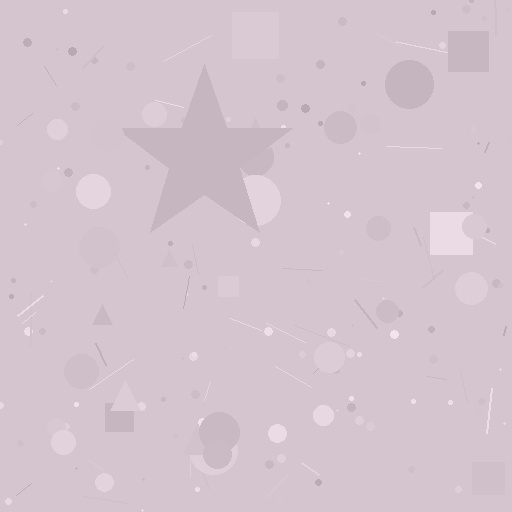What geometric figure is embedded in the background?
A star is embedded in the background.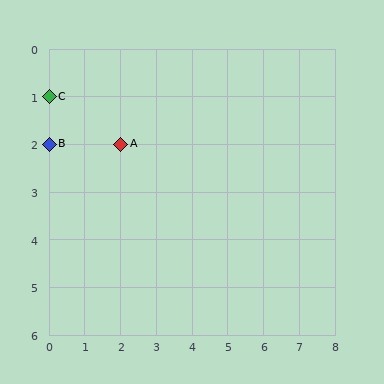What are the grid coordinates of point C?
Point C is at grid coordinates (0, 1).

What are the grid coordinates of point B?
Point B is at grid coordinates (0, 2).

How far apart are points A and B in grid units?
Points A and B are 2 columns apart.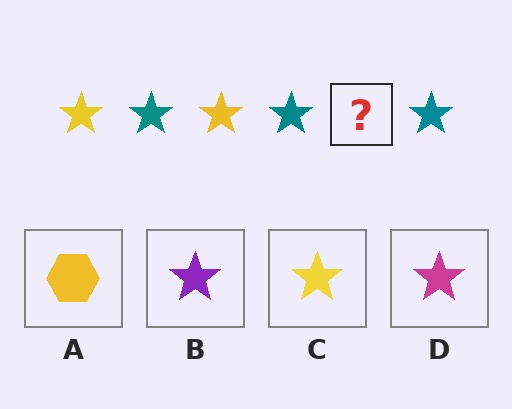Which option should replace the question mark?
Option C.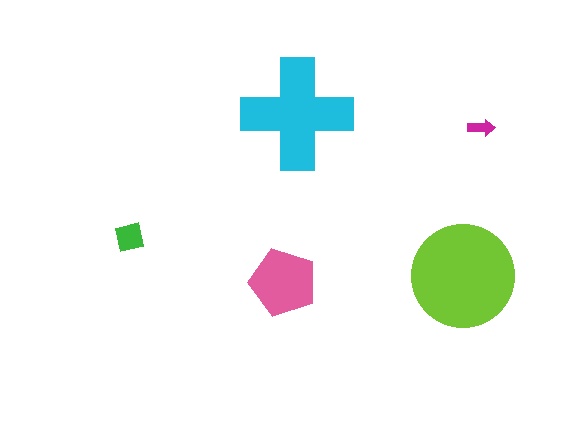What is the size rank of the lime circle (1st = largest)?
1st.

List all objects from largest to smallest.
The lime circle, the cyan cross, the pink pentagon, the green square, the magenta arrow.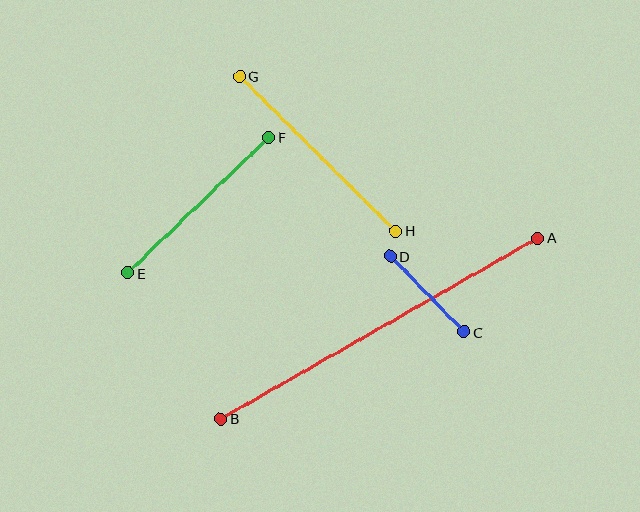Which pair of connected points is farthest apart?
Points A and B are farthest apart.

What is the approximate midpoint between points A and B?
The midpoint is at approximately (379, 329) pixels.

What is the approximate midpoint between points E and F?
The midpoint is at approximately (198, 205) pixels.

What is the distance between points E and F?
The distance is approximately 196 pixels.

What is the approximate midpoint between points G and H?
The midpoint is at approximately (318, 154) pixels.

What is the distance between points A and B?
The distance is approximately 365 pixels.